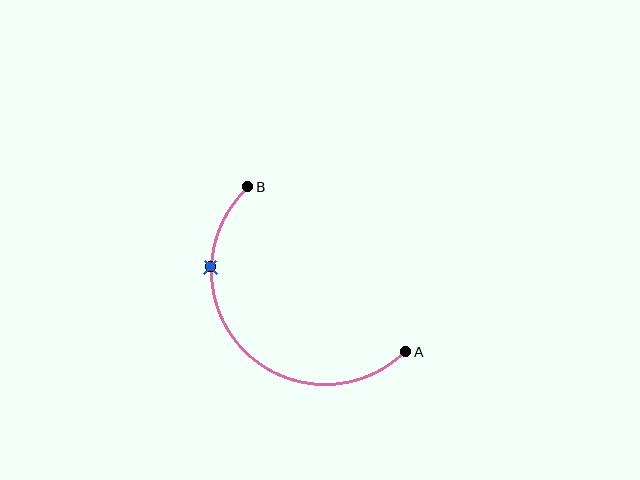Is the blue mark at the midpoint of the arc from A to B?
No. The blue mark lies on the arc but is closer to endpoint B. The arc midpoint would be at the point on the curve equidistant along the arc from both A and B.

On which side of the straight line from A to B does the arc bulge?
The arc bulges below and to the left of the straight line connecting A and B.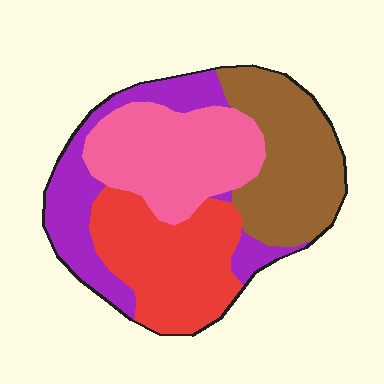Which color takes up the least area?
Purple, at roughly 20%.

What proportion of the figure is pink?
Pink covers about 25% of the figure.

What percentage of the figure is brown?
Brown covers 26% of the figure.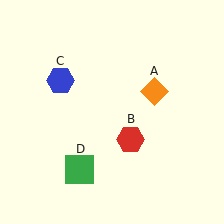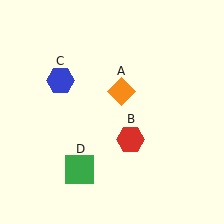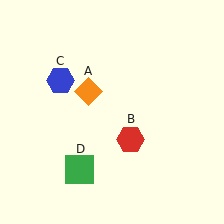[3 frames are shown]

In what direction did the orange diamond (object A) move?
The orange diamond (object A) moved left.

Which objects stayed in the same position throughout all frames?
Red hexagon (object B) and blue hexagon (object C) and green square (object D) remained stationary.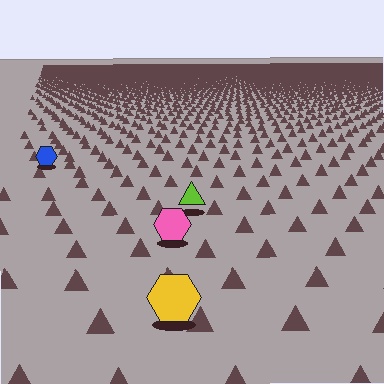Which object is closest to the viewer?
The yellow hexagon is closest. The texture marks near it are larger and more spread out.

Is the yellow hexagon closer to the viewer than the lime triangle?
Yes. The yellow hexagon is closer — you can tell from the texture gradient: the ground texture is coarser near it.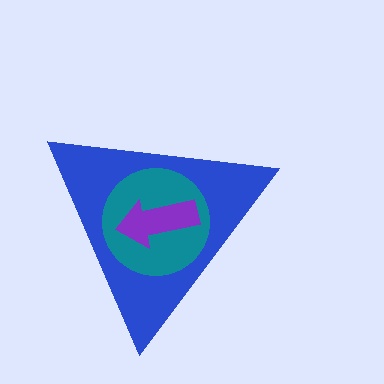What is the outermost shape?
The blue triangle.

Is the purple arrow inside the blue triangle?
Yes.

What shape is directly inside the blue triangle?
The teal circle.